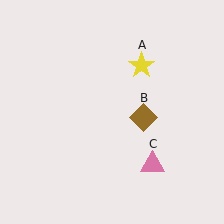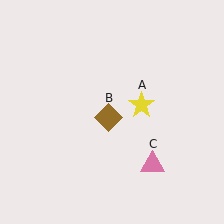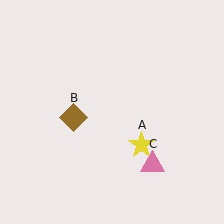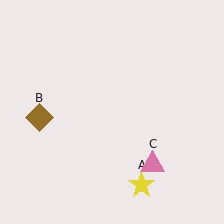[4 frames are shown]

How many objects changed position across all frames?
2 objects changed position: yellow star (object A), brown diamond (object B).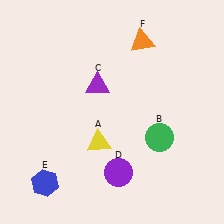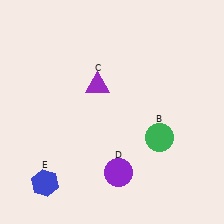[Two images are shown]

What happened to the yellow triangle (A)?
The yellow triangle (A) was removed in Image 2. It was in the bottom-left area of Image 1.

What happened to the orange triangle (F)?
The orange triangle (F) was removed in Image 2. It was in the top-right area of Image 1.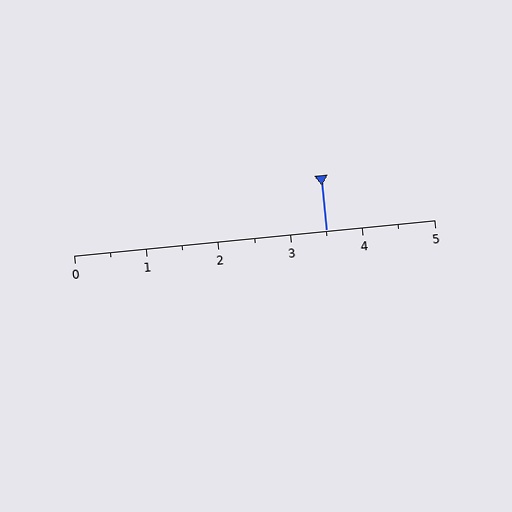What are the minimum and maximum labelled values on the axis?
The axis runs from 0 to 5.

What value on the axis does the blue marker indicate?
The marker indicates approximately 3.5.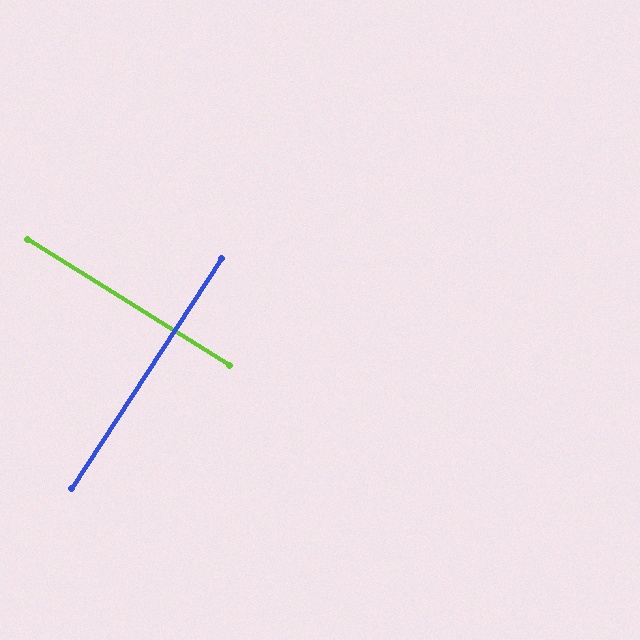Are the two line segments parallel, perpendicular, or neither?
Perpendicular — they meet at approximately 89°.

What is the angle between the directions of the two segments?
Approximately 89 degrees.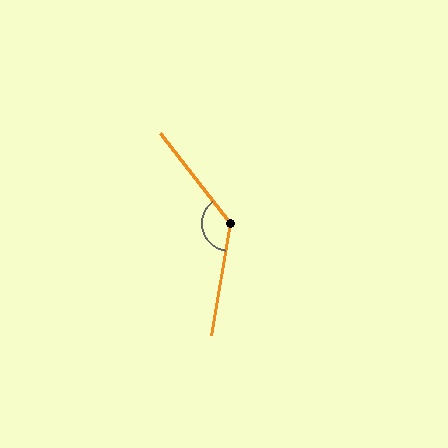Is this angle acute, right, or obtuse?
It is obtuse.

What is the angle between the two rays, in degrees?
Approximately 133 degrees.